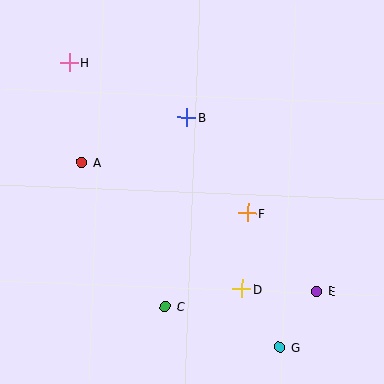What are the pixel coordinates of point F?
Point F is at (247, 213).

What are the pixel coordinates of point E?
Point E is at (317, 291).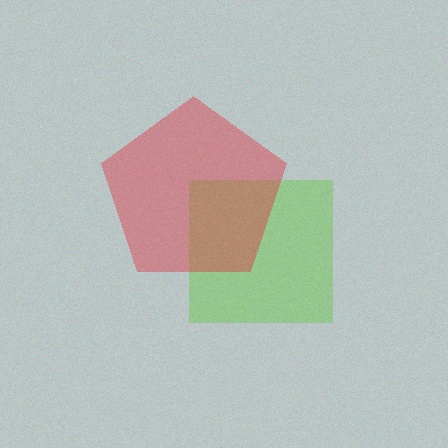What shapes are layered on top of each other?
The layered shapes are: a lime square, a red pentagon.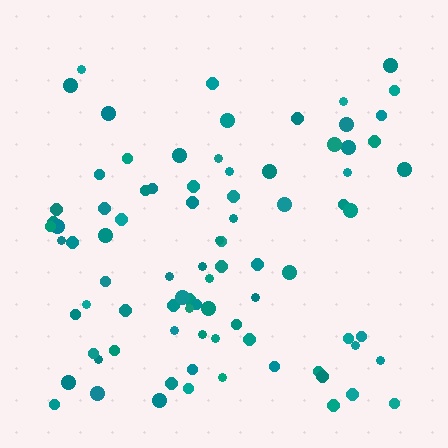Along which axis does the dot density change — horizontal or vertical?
Vertical.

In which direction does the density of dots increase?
From top to bottom, with the bottom side densest.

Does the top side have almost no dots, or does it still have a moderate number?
Still a moderate number, just noticeably fewer than the bottom.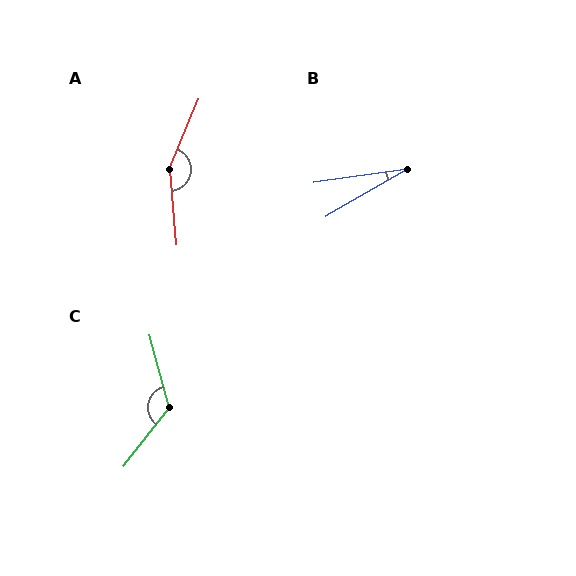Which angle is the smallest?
B, at approximately 22 degrees.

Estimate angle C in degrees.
Approximately 127 degrees.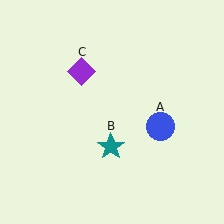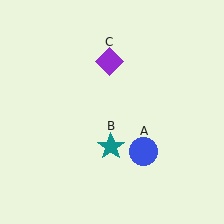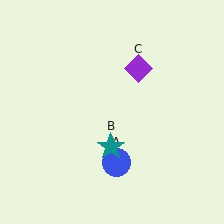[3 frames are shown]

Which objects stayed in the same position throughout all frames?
Teal star (object B) remained stationary.